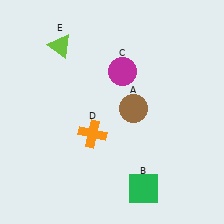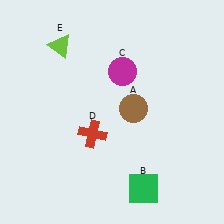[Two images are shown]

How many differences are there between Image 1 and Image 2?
There is 1 difference between the two images.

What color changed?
The cross (D) changed from orange in Image 1 to red in Image 2.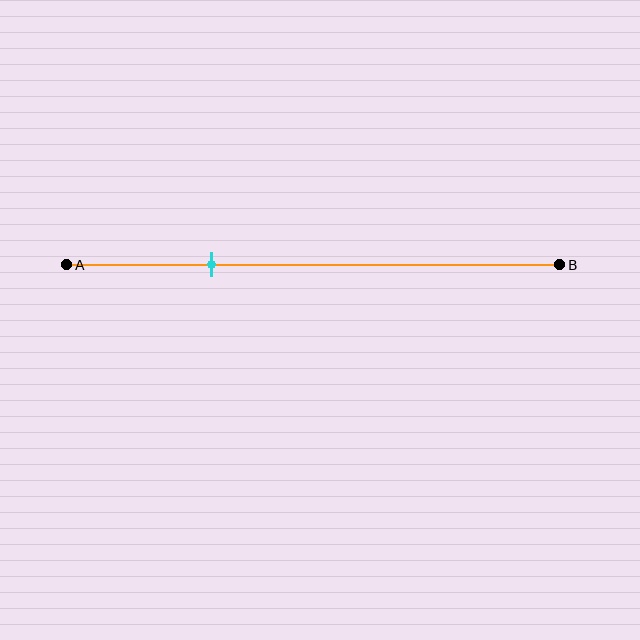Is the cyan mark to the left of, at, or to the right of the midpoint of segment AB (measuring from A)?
The cyan mark is to the left of the midpoint of segment AB.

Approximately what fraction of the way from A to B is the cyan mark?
The cyan mark is approximately 30% of the way from A to B.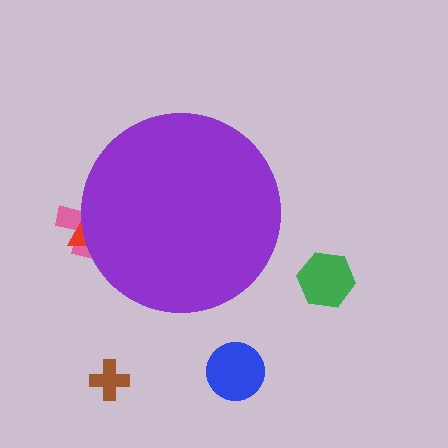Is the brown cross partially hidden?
No, the brown cross is fully visible.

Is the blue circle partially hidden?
No, the blue circle is fully visible.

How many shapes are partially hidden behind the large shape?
2 shapes are partially hidden.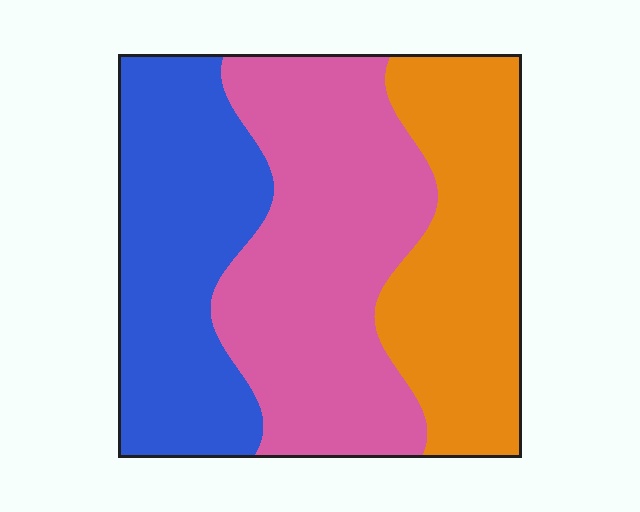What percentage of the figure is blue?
Blue covers about 30% of the figure.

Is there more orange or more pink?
Pink.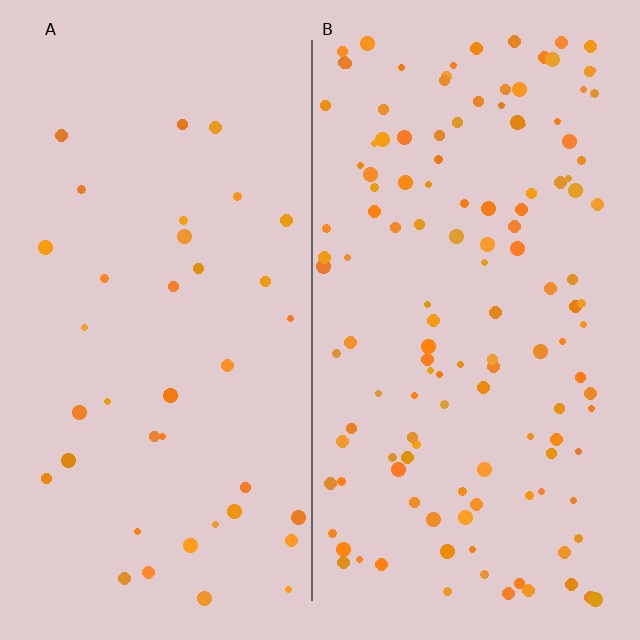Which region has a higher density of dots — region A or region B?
B (the right).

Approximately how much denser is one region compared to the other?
Approximately 3.5× — region B over region A.